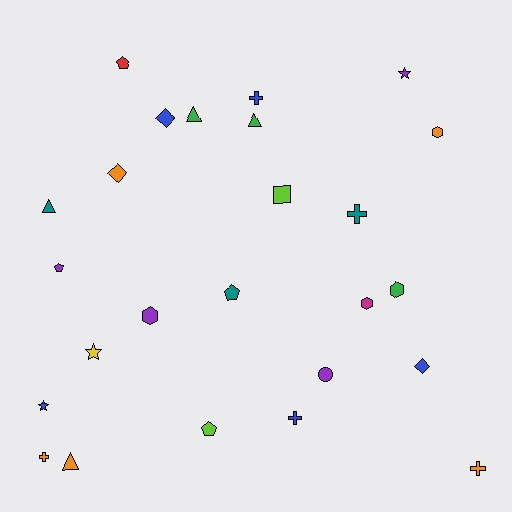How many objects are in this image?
There are 25 objects.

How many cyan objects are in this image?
There are no cyan objects.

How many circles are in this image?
There is 1 circle.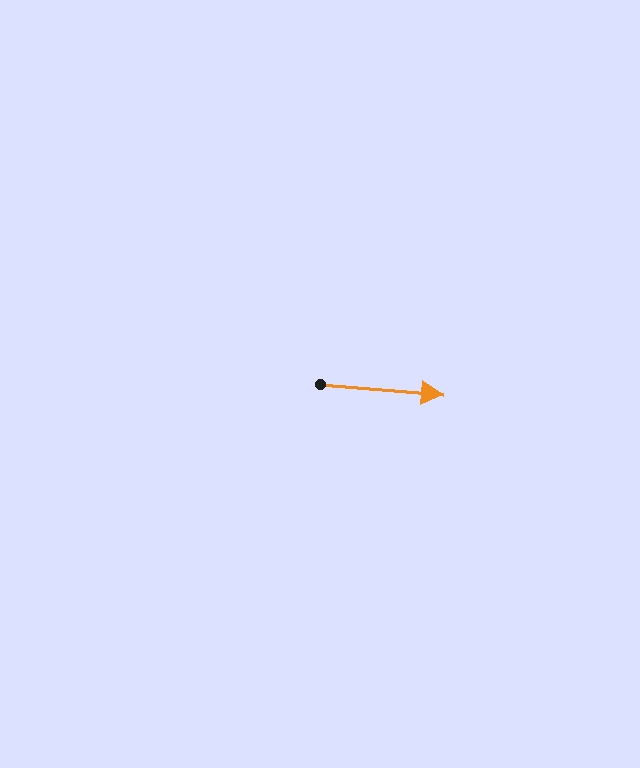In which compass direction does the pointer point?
East.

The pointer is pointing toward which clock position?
Roughly 3 o'clock.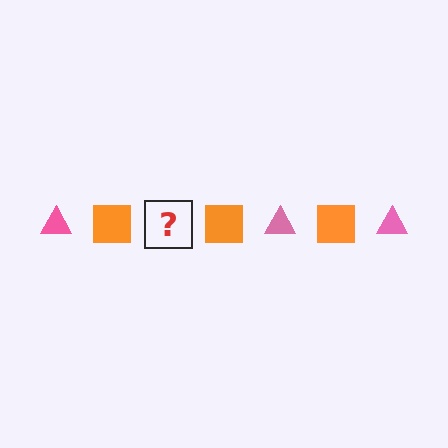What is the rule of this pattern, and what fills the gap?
The rule is that the pattern alternates between pink triangle and orange square. The gap should be filled with a pink triangle.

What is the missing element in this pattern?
The missing element is a pink triangle.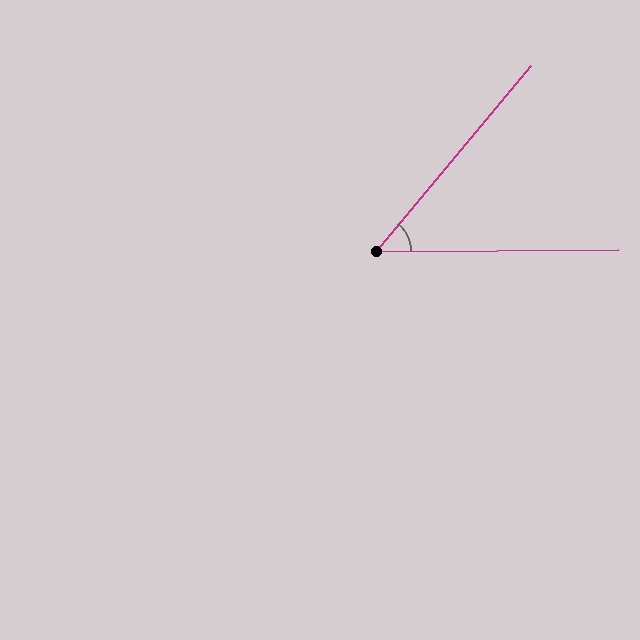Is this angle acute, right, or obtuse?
It is acute.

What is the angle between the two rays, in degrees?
Approximately 50 degrees.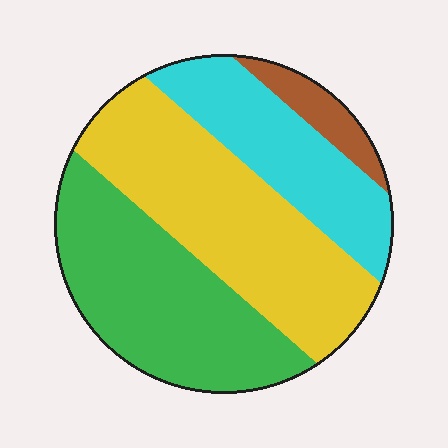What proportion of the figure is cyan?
Cyan covers roughly 20% of the figure.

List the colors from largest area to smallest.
From largest to smallest: yellow, green, cyan, brown.